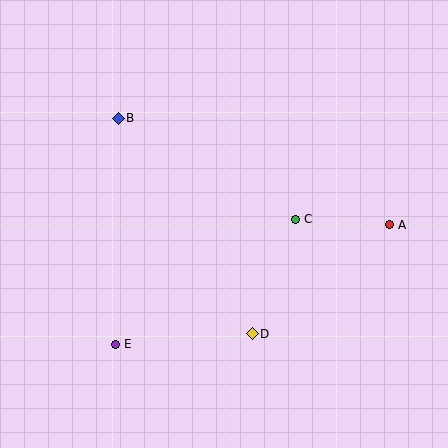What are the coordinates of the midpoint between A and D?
The midpoint between A and D is at (321, 279).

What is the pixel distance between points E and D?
The distance between E and D is 137 pixels.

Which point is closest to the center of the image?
Point C at (296, 219) is closest to the center.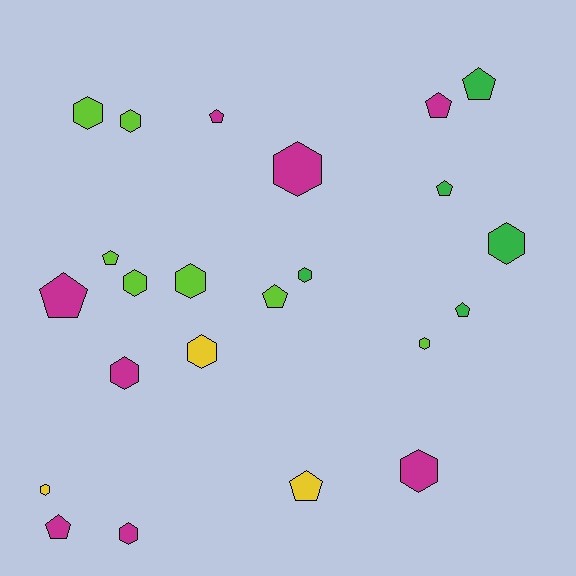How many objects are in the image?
There are 23 objects.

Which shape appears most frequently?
Hexagon, with 13 objects.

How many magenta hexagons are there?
There are 4 magenta hexagons.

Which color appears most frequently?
Magenta, with 8 objects.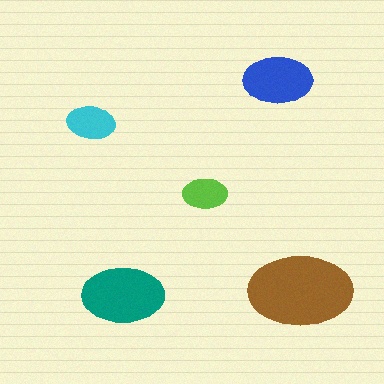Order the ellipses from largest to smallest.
the brown one, the teal one, the blue one, the cyan one, the lime one.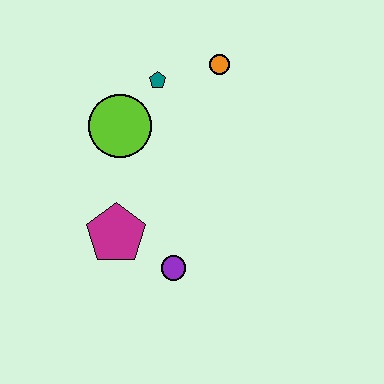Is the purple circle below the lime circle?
Yes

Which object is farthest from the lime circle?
The purple circle is farthest from the lime circle.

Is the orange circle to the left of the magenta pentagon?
No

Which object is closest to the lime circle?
The teal pentagon is closest to the lime circle.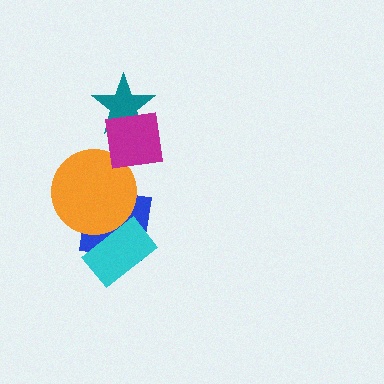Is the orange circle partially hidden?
Yes, it is partially covered by another shape.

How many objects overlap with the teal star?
1 object overlaps with the teal star.